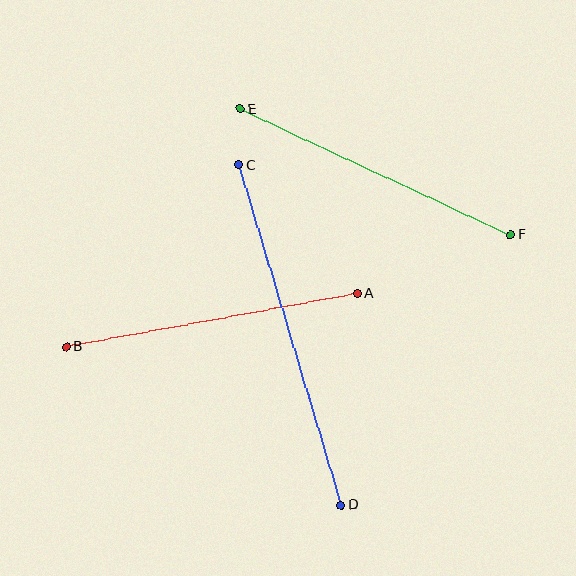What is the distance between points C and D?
The distance is approximately 355 pixels.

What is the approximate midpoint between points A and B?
The midpoint is at approximately (212, 320) pixels.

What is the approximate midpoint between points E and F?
The midpoint is at approximately (375, 172) pixels.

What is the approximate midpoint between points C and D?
The midpoint is at approximately (290, 335) pixels.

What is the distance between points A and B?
The distance is approximately 296 pixels.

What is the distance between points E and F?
The distance is approximately 298 pixels.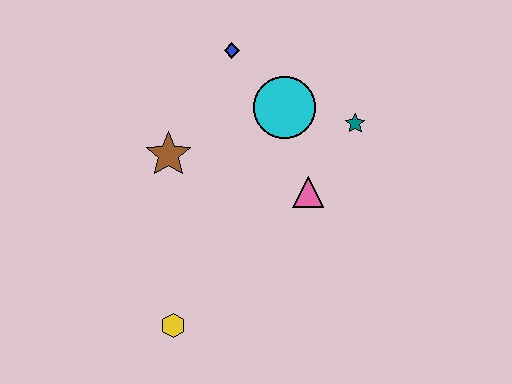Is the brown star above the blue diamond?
No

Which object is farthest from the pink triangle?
The yellow hexagon is farthest from the pink triangle.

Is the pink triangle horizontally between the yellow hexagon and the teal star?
Yes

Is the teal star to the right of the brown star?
Yes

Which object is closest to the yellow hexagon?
The brown star is closest to the yellow hexagon.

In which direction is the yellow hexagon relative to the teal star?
The yellow hexagon is below the teal star.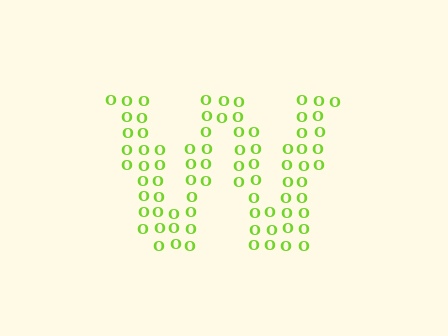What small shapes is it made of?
It is made of small letter O's.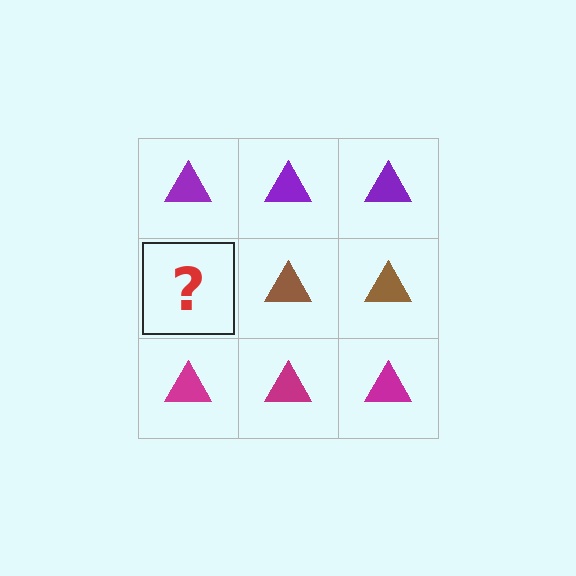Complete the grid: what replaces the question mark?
The question mark should be replaced with a brown triangle.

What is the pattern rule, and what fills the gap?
The rule is that each row has a consistent color. The gap should be filled with a brown triangle.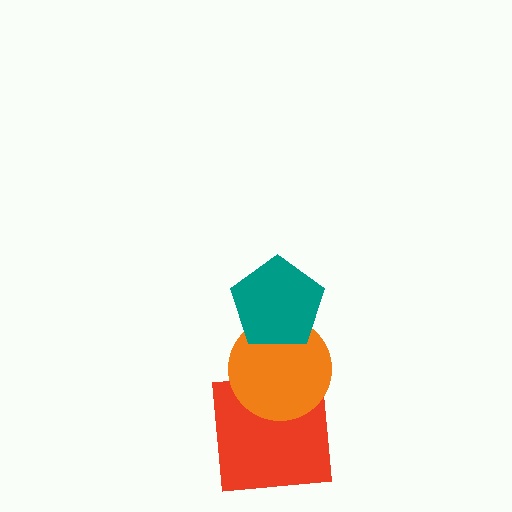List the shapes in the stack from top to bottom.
From top to bottom: the teal pentagon, the orange circle, the red square.